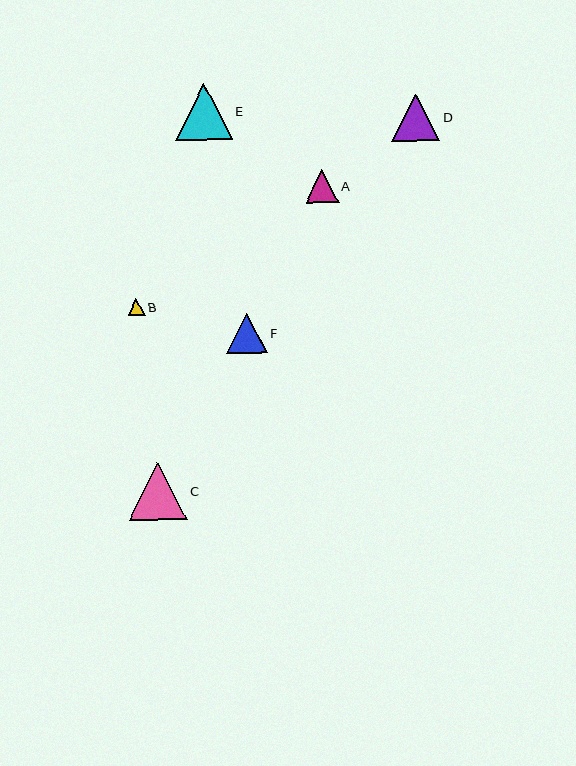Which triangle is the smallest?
Triangle B is the smallest with a size of approximately 17 pixels.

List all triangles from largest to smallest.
From largest to smallest: C, E, D, F, A, B.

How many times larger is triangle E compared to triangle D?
Triangle E is approximately 1.2 times the size of triangle D.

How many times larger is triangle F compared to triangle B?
Triangle F is approximately 2.4 times the size of triangle B.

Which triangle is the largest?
Triangle C is the largest with a size of approximately 58 pixels.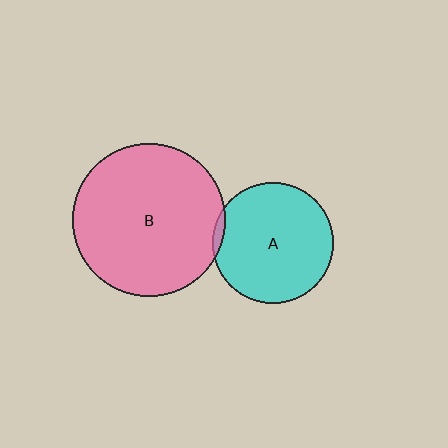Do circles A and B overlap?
Yes.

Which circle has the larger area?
Circle B (pink).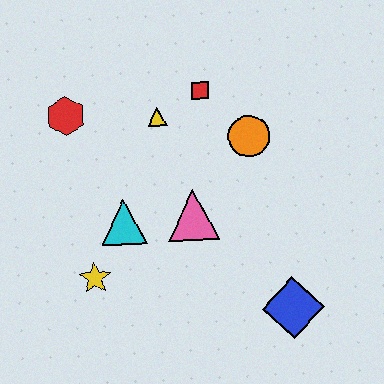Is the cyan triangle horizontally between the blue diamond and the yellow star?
Yes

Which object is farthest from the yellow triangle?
The blue diamond is farthest from the yellow triangle.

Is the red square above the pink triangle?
Yes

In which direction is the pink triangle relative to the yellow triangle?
The pink triangle is below the yellow triangle.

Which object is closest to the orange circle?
The red square is closest to the orange circle.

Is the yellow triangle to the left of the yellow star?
No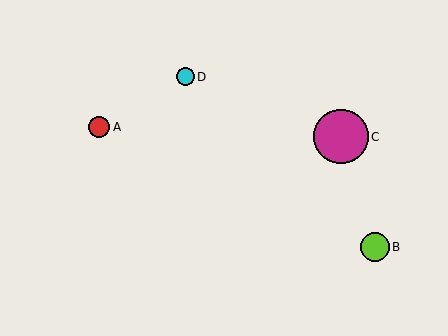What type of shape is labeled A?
Shape A is a red circle.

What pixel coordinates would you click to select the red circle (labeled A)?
Click at (99, 127) to select the red circle A.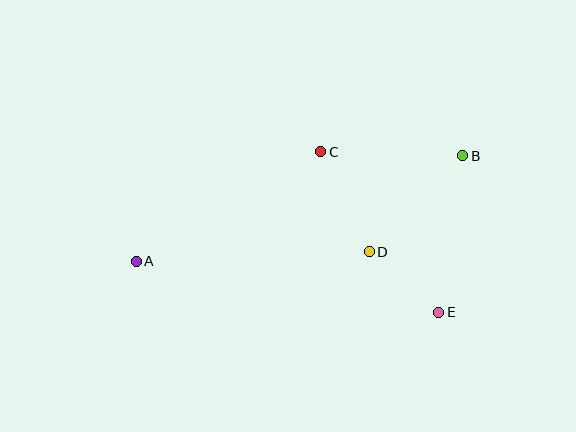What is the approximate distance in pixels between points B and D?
The distance between B and D is approximately 134 pixels.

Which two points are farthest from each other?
Points A and B are farthest from each other.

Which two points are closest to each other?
Points D and E are closest to each other.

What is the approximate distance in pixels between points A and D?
The distance between A and D is approximately 233 pixels.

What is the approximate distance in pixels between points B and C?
The distance between B and C is approximately 142 pixels.